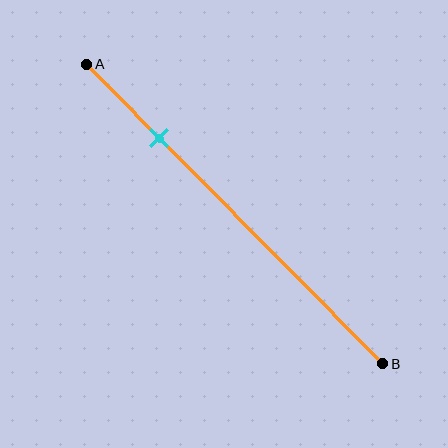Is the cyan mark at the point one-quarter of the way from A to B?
Yes, the mark is approximately at the one-quarter point.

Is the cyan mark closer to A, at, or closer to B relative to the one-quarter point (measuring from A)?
The cyan mark is approximately at the one-quarter point of segment AB.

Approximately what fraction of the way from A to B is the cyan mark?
The cyan mark is approximately 25% of the way from A to B.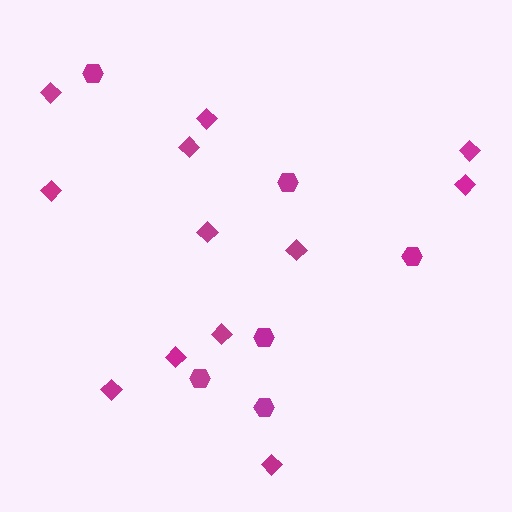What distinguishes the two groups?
There are 2 groups: one group of diamonds (12) and one group of hexagons (6).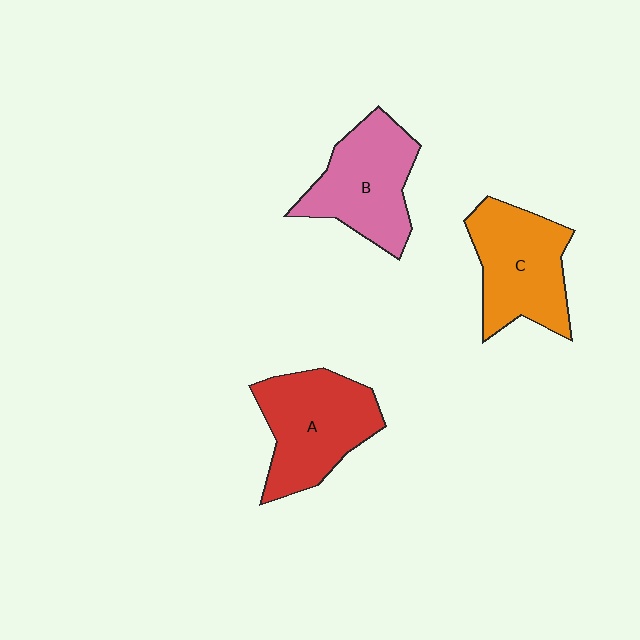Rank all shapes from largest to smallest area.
From largest to smallest: A (red), C (orange), B (pink).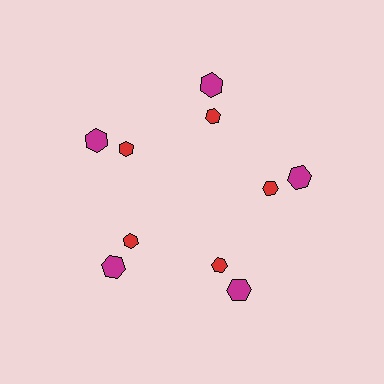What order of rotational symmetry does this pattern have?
This pattern has 5-fold rotational symmetry.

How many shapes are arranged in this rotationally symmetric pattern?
There are 10 shapes, arranged in 5 groups of 2.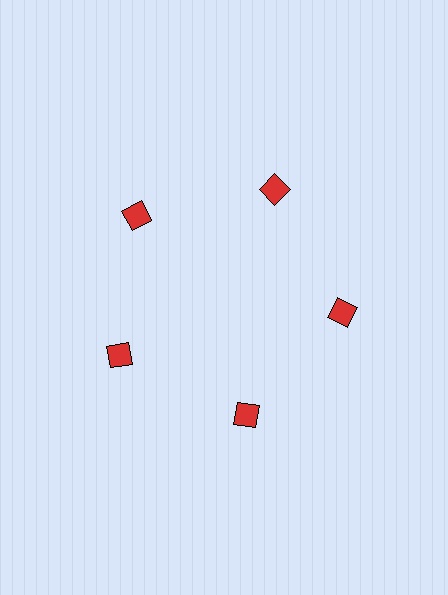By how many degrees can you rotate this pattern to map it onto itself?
The pattern maps onto itself every 72 degrees of rotation.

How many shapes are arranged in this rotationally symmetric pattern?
There are 5 shapes, arranged in 5 groups of 1.